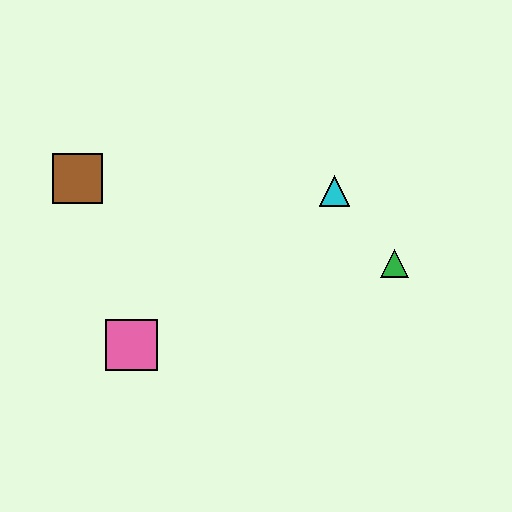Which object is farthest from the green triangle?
The brown square is farthest from the green triangle.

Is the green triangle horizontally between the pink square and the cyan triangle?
No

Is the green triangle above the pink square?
Yes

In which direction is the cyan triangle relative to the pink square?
The cyan triangle is to the right of the pink square.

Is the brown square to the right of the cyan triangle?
No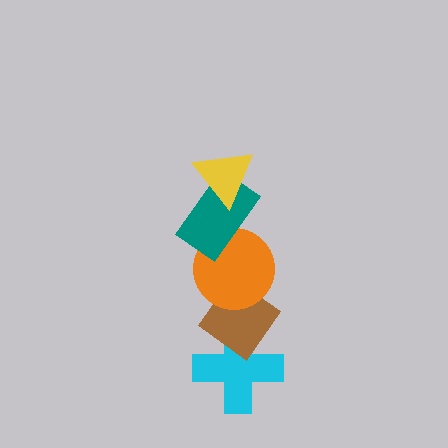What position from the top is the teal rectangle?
The teal rectangle is 2nd from the top.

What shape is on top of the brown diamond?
The orange circle is on top of the brown diamond.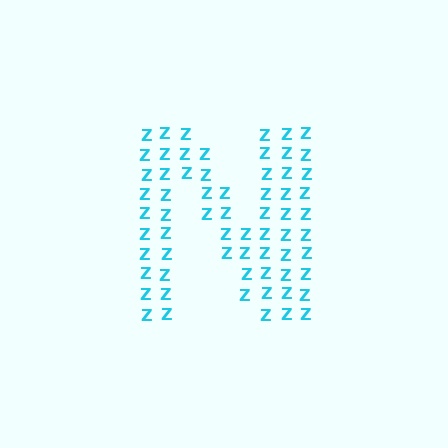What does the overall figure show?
The overall figure shows the letter N.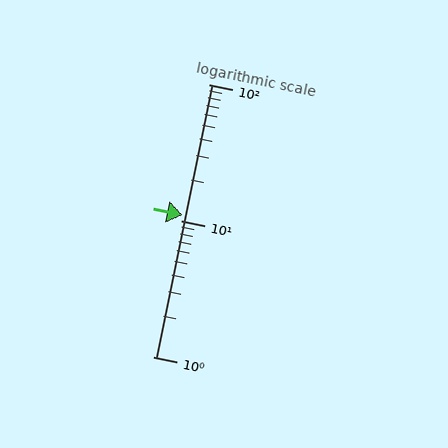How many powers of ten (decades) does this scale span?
The scale spans 2 decades, from 1 to 100.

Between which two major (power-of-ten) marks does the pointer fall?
The pointer is between 10 and 100.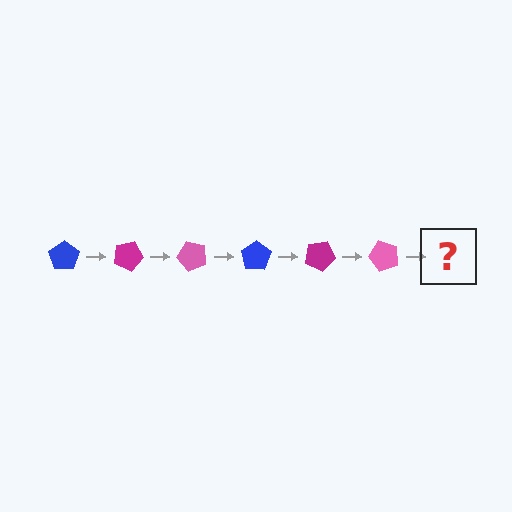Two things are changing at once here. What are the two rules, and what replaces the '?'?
The two rules are that it rotates 25 degrees each step and the color cycles through blue, magenta, and pink. The '?' should be a blue pentagon, rotated 150 degrees from the start.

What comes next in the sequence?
The next element should be a blue pentagon, rotated 150 degrees from the start.